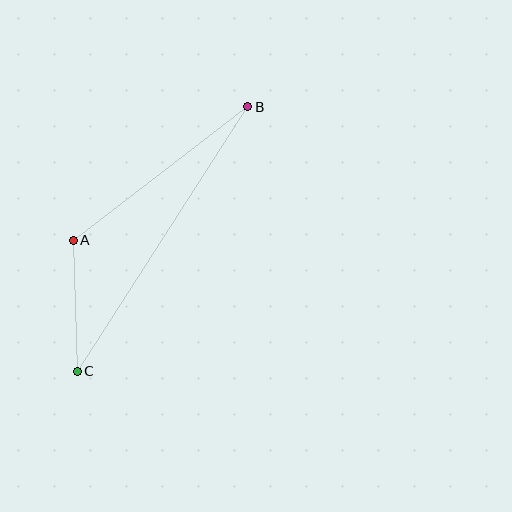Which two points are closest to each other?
Points A and C are closest to each other.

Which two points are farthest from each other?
Points B and C are farthest from each other.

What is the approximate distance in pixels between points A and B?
The distance between A and B is approximately 220 pixels.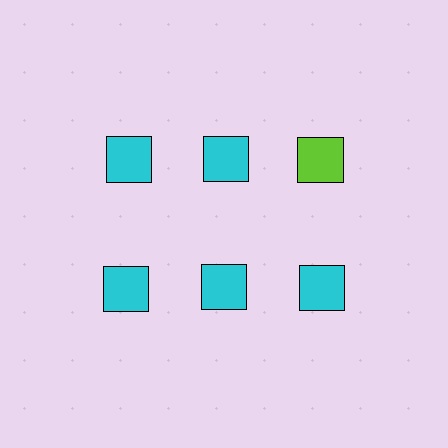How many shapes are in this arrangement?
There are 6 shapes arranged in a grid pattern.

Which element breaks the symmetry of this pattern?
The lime square in the top row, center column breaks the symmetry. All other shapes are cyan squares.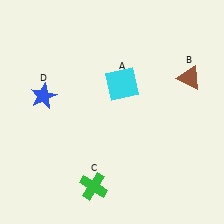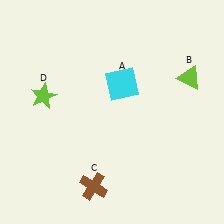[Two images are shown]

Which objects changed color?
B changed from brown to lime. C changed from green to brown. D changed from blue to lime.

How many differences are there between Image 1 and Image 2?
There are 3 differences between the two images.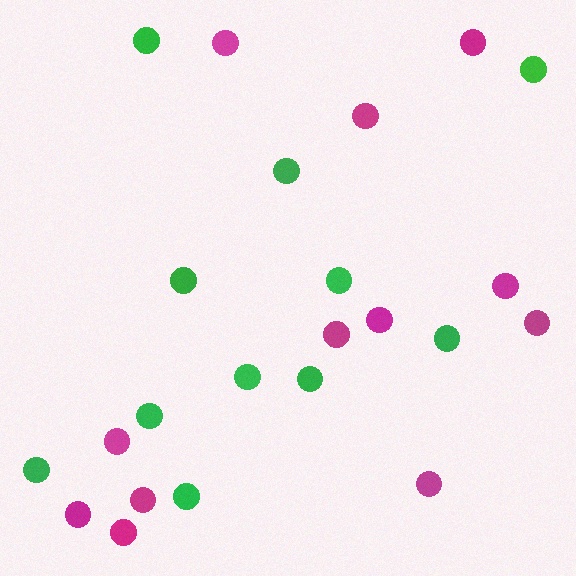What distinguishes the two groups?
There are 2 groups: one group of green circles (11) and one group of magenta circles (12).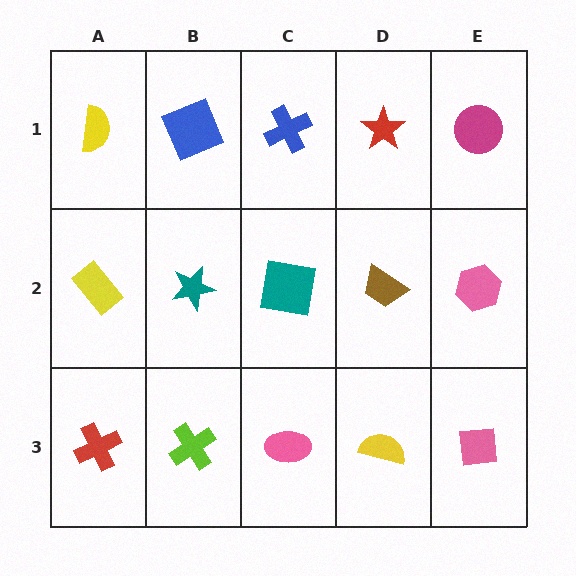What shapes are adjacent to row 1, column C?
A teal square (row 2, column C), a blue square (row 1, column B), a red star (row 1, column D).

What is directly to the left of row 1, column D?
A blue cross.